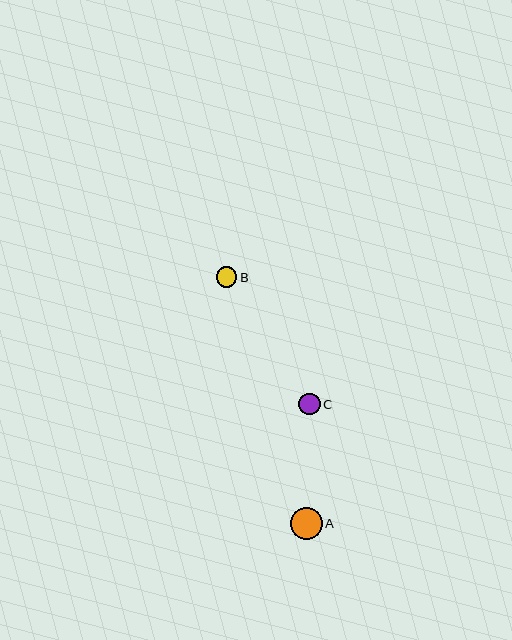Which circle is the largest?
Circle A is the largest with a size of approximately 31 pixels.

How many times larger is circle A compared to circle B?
Circle A is approximately 1.5 times the size of circle B.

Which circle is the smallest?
Circle B is the smallest with a size of approximately 20 pixels.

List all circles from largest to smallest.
From largest to smallest: A, C, B.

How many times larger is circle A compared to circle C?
Circle A is approximately 1.5 times the size of circle C.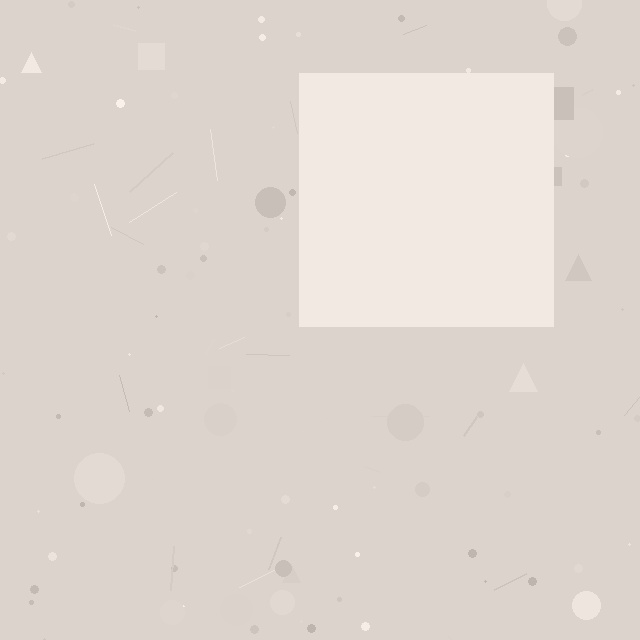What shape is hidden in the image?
A square is hidden in the image.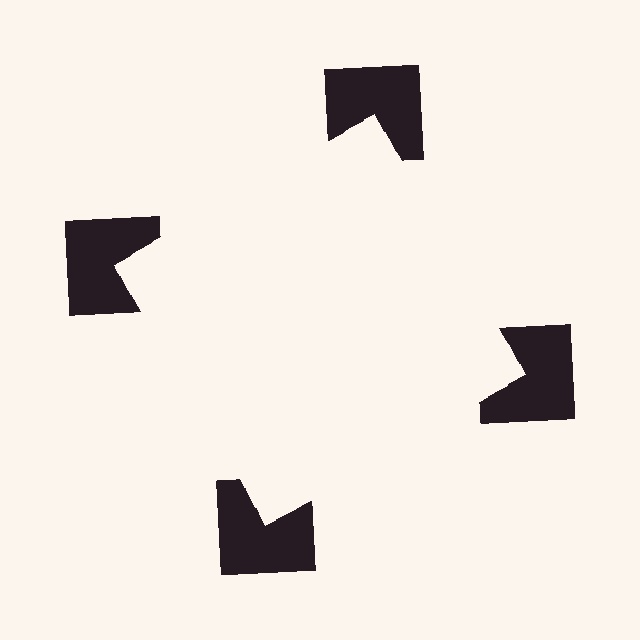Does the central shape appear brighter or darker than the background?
It typically appears slightly brighter than the background, even though no actual brightness change is drawn.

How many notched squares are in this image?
There are 4 — one at each vertex of the illusory square.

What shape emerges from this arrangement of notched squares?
An illusory square — its edges are inferred from the aligned wedge cuts in the notched squares, not physically drawn.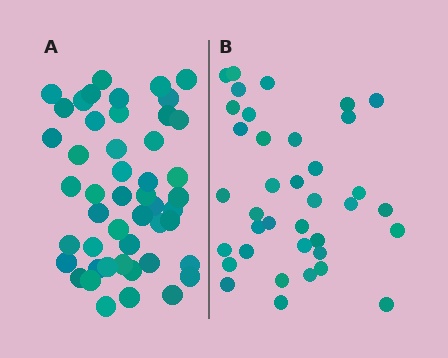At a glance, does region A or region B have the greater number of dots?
Region A (the left region) has more dots.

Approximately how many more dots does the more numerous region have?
Region A has roughly 12 or so more dots than region B.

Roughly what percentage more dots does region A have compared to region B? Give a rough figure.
About 30% more.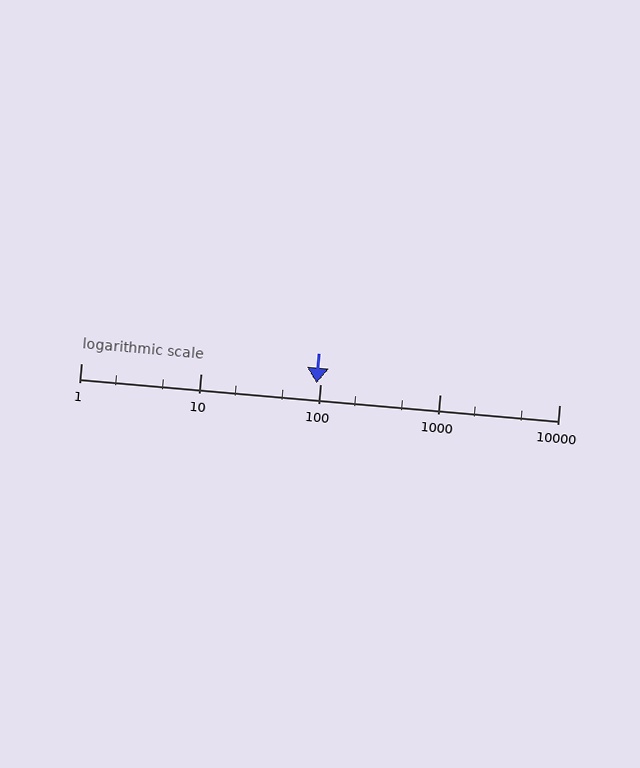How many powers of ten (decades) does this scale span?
The scale spans 4 decades, from 1 to 10000.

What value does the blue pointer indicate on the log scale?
The pointer indicates approximately 94.